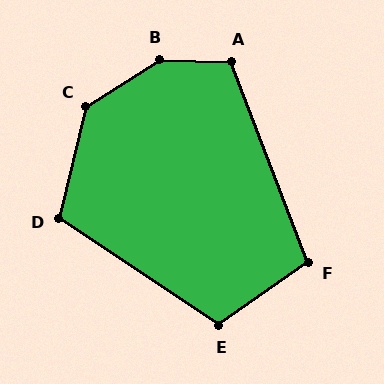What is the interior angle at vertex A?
Approximately 113 degrees (obtuse).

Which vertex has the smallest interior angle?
F, at approximately 104 degrees.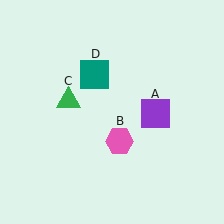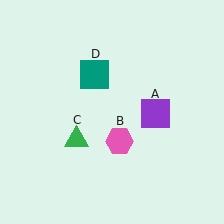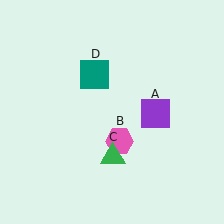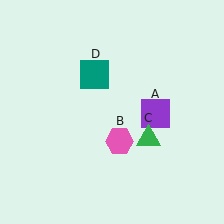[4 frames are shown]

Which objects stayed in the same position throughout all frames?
Purple square (object A) and pink hexagon (object B) and teal square (object D) remained stationary.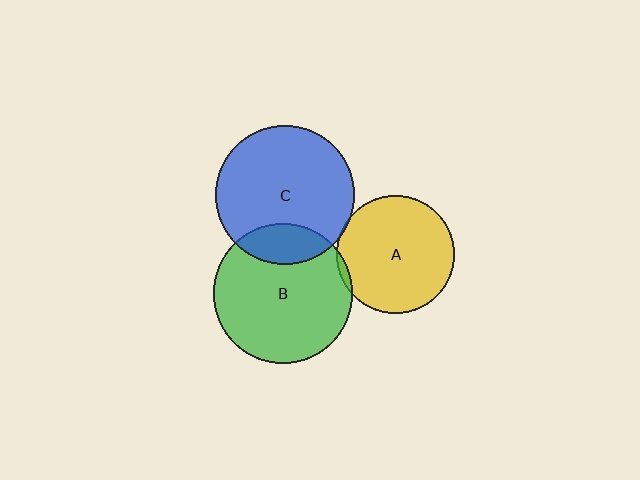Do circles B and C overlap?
Yes.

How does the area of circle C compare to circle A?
Approximately 1.4 times.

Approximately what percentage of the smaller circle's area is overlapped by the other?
Approximately 20%.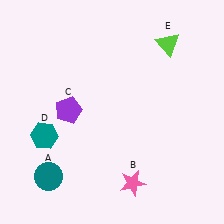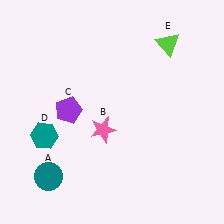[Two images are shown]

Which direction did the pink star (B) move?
The pink star (B) moved up.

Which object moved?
The pink star (B) moved up.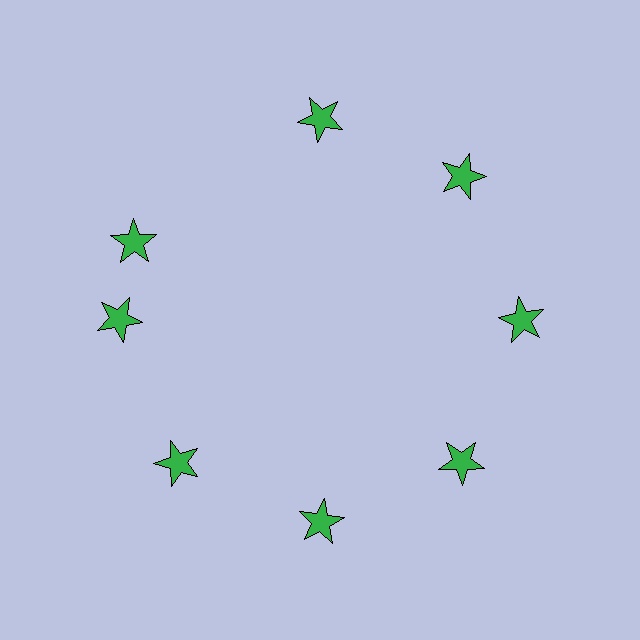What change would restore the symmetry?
The symmetry would be restored by rotating it back into even spacing with its neighbors so that all 8 stars sit at equal angles and equal distance from the center.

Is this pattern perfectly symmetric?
No. The 8 green stars are arranged in a ring, but one element near the 10 o'clock position is rotated out of alignment along the ring, breaking the 8-fold rotational symmetry.